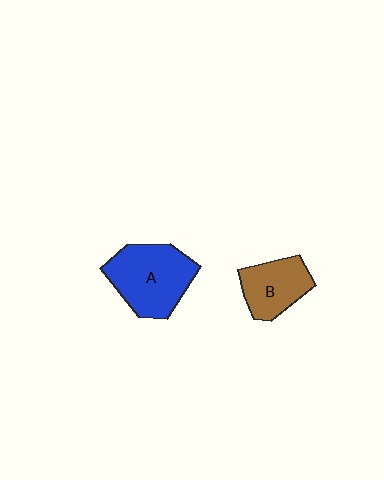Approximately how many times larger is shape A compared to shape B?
Approximately 1.5 times.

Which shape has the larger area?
Shape A (blue).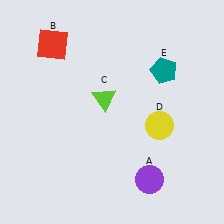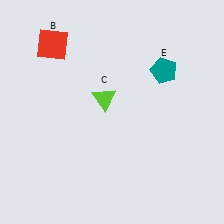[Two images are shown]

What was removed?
The purple circle (A), the yellow circle (D) were removed in Image 2.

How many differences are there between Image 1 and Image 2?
There are 2 differences between the two images.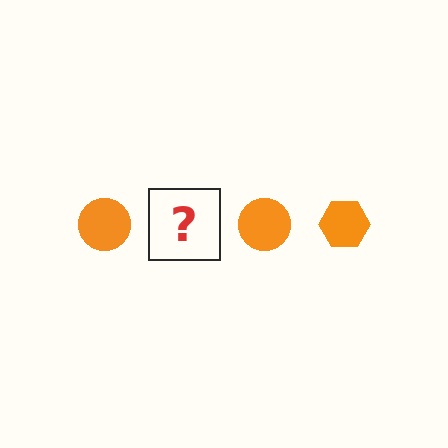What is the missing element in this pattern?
The missing element is an orange hexagon.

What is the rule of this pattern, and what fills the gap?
The rule is that the pattern cycles through circle, hexagon shapes in orange. The gap should be filled with an orange hexagon.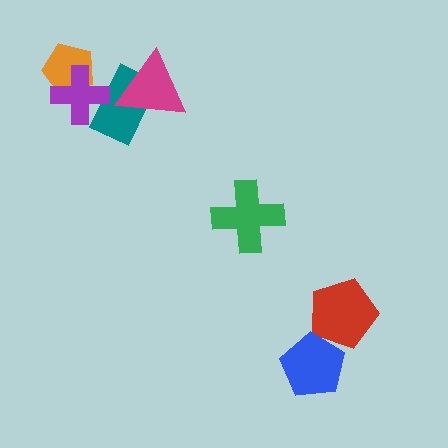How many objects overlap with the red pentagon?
1 object overlaps with the red pentagon.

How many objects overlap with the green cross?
0 objects overlap with the green cross.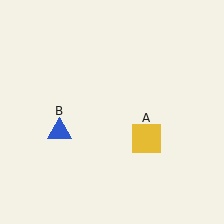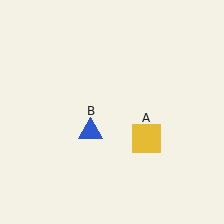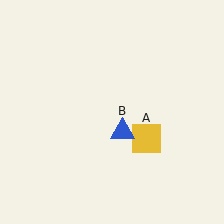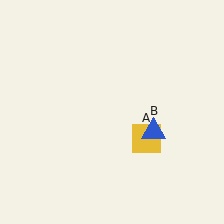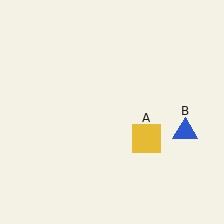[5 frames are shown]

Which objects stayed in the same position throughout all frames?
Yellow square (object A) remained stationary.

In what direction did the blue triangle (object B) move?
The blue triangle (object B) moved right.